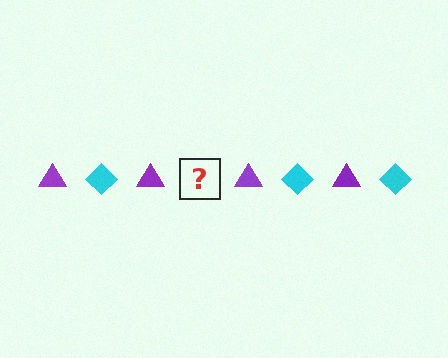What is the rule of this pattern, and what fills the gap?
The rule is that the pattern alternates between purple triangle and cyan diamond. The gap should be filled with a cyan diamond.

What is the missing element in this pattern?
The missing element is a cyan diamond.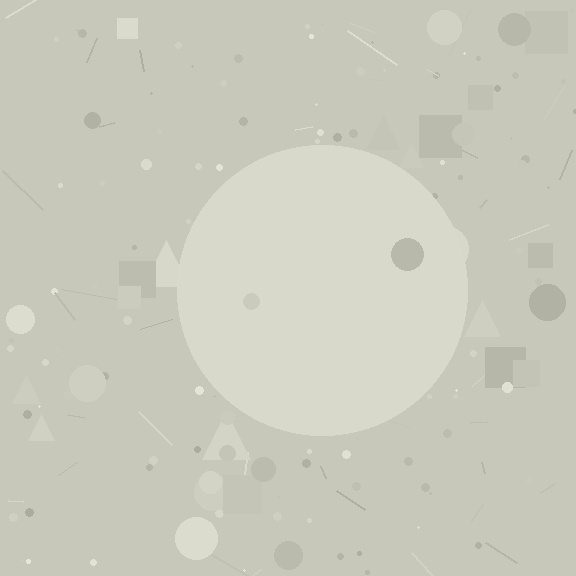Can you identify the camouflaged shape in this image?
The camouflaged shape is a circle.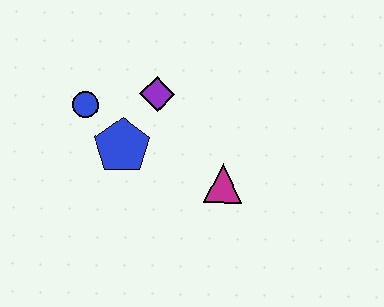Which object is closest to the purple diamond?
The blue pentagon is closest to the purple diamond.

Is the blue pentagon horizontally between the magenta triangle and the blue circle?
Yes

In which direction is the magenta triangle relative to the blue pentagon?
The magenta triangle is to the right of the blue pentagon.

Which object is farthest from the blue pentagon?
The magenta triangle is farthest from the blue pentagon.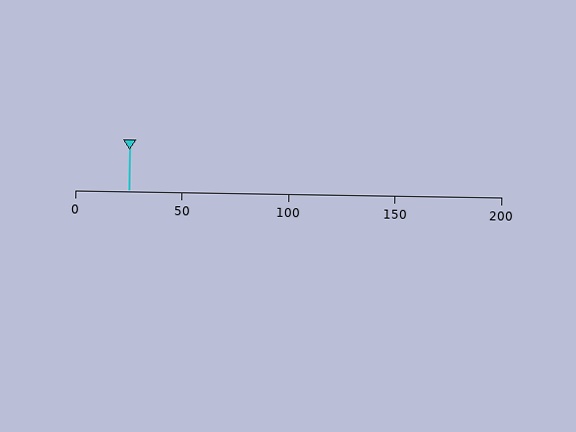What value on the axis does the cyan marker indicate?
The marker indicates approximately 25.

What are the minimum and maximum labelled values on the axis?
The axis runs from 0 to 200.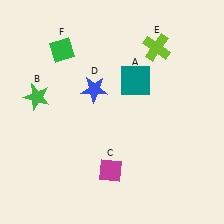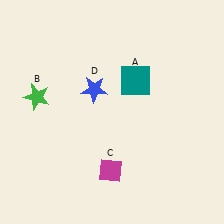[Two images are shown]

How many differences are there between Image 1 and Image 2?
There are 2 differences between the two images.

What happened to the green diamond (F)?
The green diamond (F) was removed in Image 2. It was in the top-left area of Image 1.